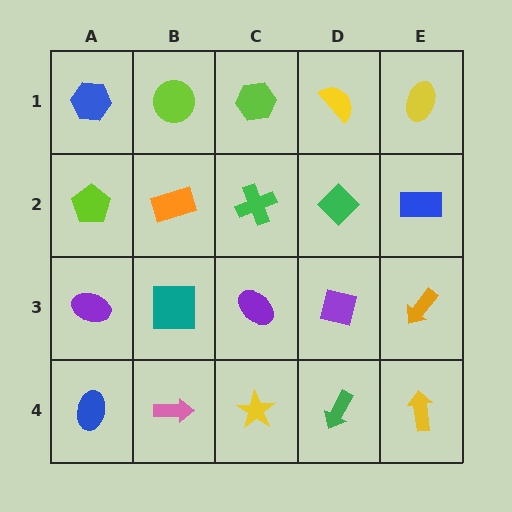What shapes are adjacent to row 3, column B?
An orange rectangle (row 2, column B), a pink arrow (row 4, column B), a purple ellipse (row 3, column A), a purple ellipse (row 3, column C).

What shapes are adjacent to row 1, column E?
A blue rectangle (row 2, column E), a yellow semicircle (row 1, column D).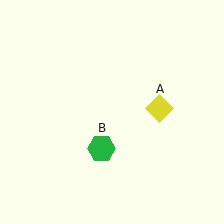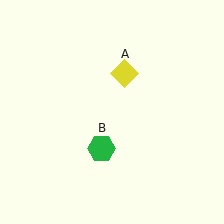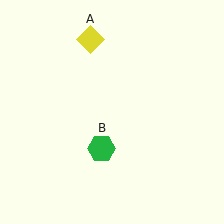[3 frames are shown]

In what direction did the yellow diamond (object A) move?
The yellow diamond (object A) moved up and to the left.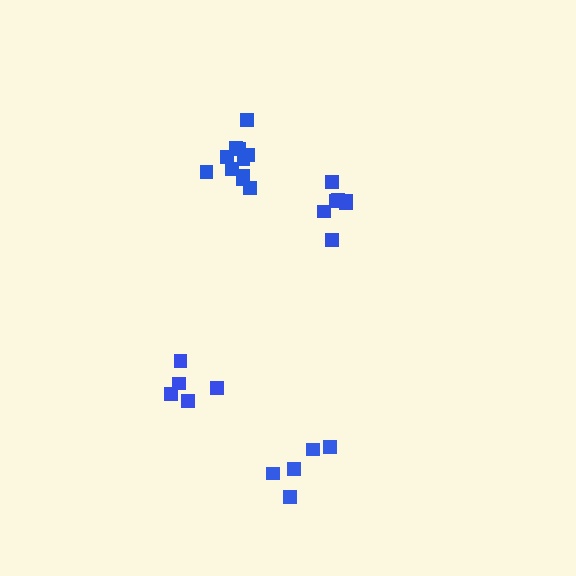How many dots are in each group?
Group 1: 7 dots, Group 2: 5 dots, Group 3: 5 dots, Group 4: 11 dots (28 total).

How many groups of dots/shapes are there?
There are 4 groups.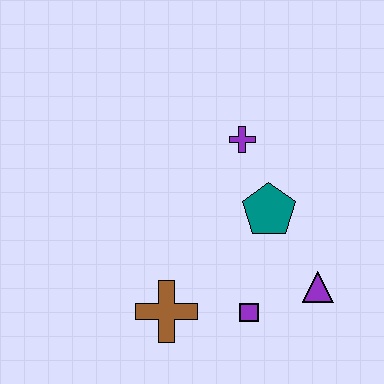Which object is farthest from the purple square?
The purple cross is farthest from the purple square.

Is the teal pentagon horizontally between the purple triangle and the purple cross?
Yes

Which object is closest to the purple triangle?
The purple square is closest to the purple triangle.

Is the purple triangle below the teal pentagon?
Yes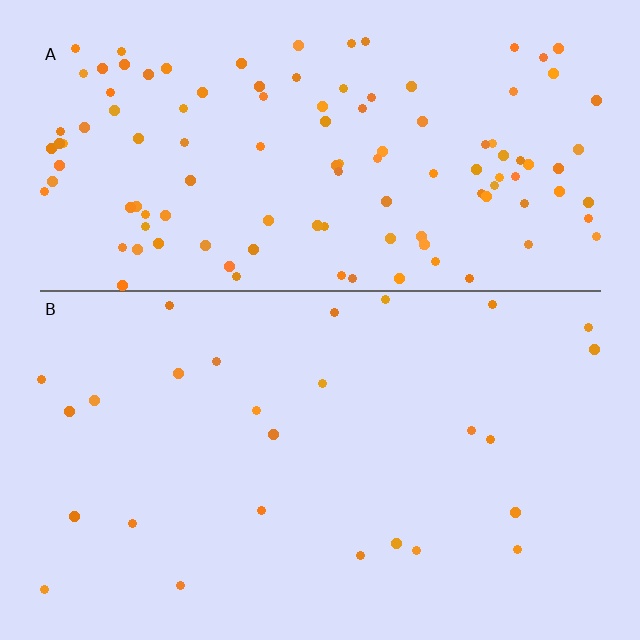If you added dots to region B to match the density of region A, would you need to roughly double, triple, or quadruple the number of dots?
Approximately quadruple.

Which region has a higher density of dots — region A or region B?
A (the top).